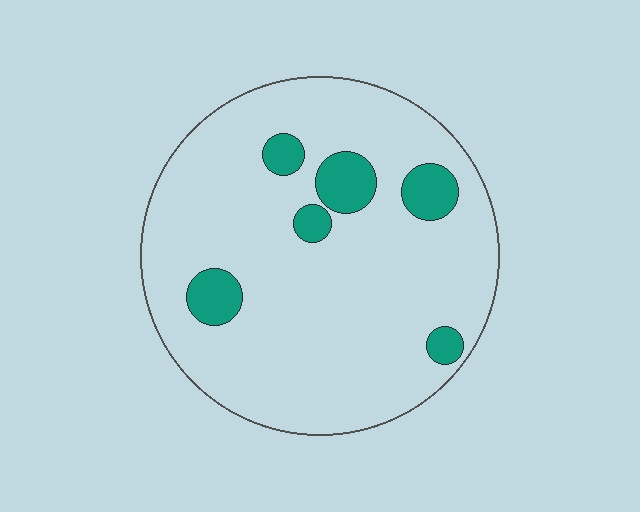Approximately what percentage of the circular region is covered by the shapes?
Approximately 10%.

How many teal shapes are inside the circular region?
6.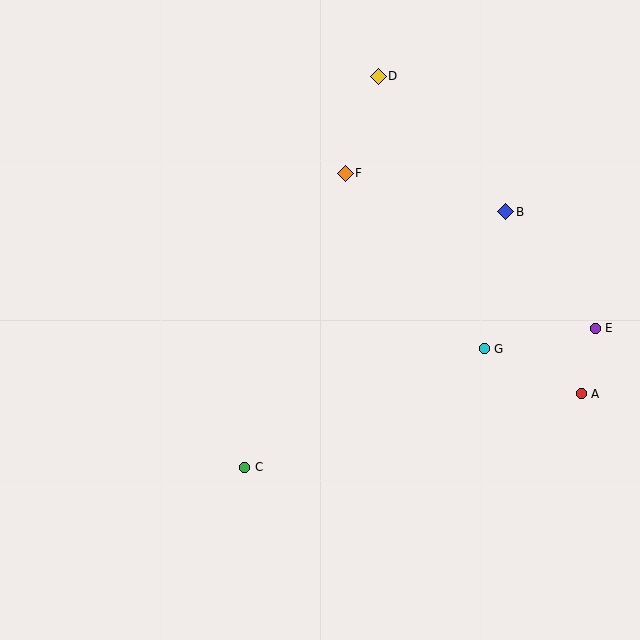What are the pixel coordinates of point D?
Point D is at (378, 76).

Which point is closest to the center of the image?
Point F at (345, 173) is closest to the center.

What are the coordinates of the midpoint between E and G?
The midpoint between E and G is at (540, 338).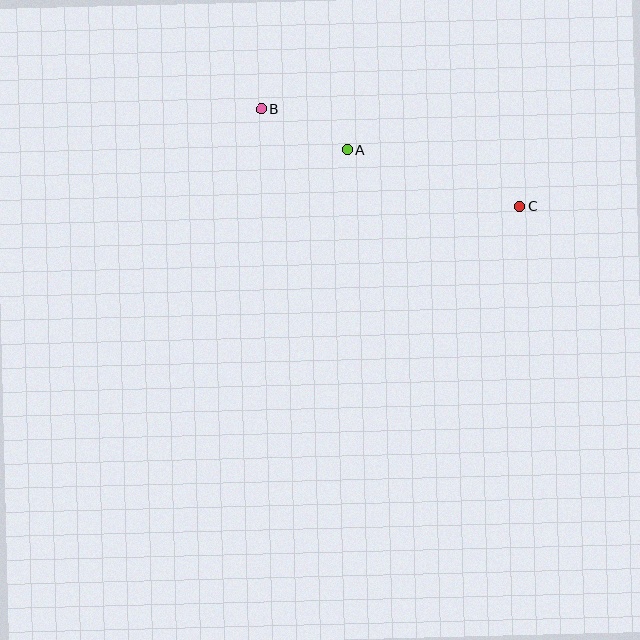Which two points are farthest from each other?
Points B and C are farthest from each other.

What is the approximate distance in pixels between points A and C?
The distance between A and C is approximately 182 pixels.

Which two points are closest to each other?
Points A and B are closest to each other.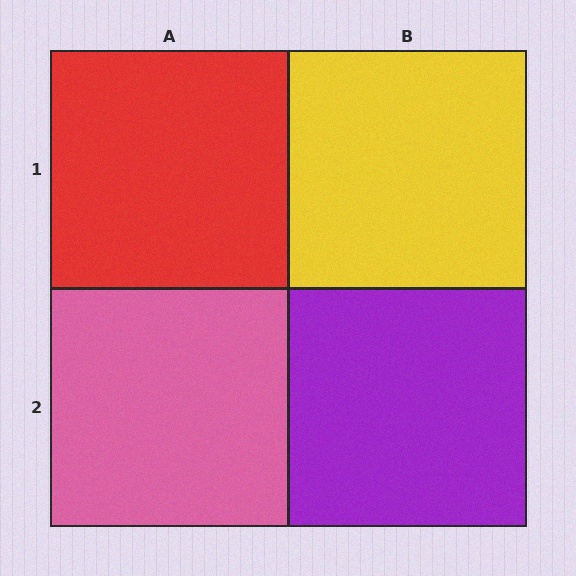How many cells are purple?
1 cell is purple.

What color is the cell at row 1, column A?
Red.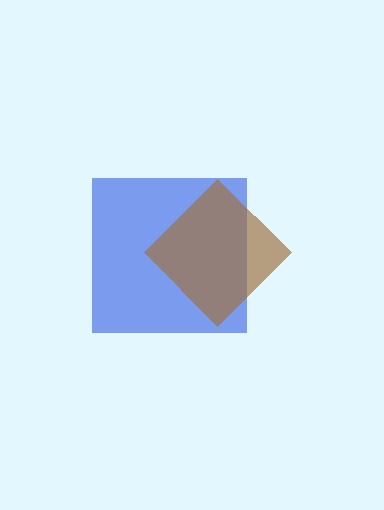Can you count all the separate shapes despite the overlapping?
Yes, there are 2 separate shapes.